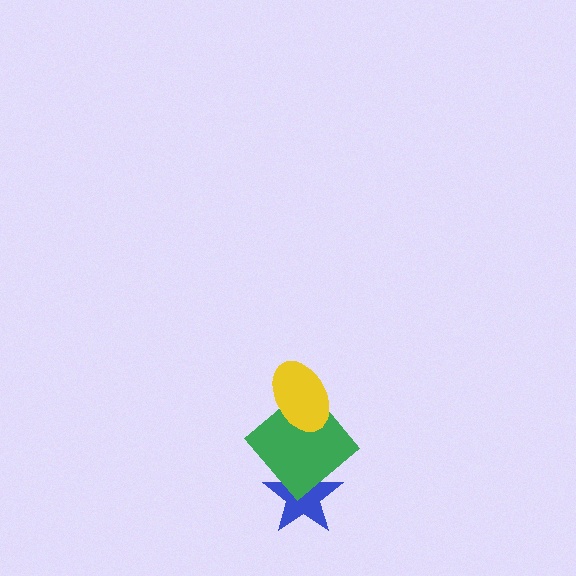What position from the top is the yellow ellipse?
The yellow ellipse is 1st from the top.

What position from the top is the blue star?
The blue star is 3rd from the top.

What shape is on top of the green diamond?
The yellow ellipse is on top of the green diamond.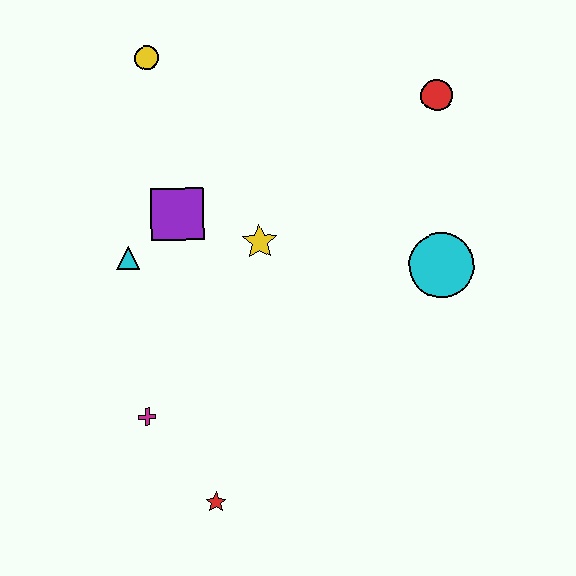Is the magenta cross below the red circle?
Yes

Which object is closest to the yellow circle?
The purple square is closest to the yellow circle.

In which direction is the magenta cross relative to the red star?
The magenta cross is above the red star.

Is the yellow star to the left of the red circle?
Yes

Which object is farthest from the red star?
The red circle is farthest from the red star.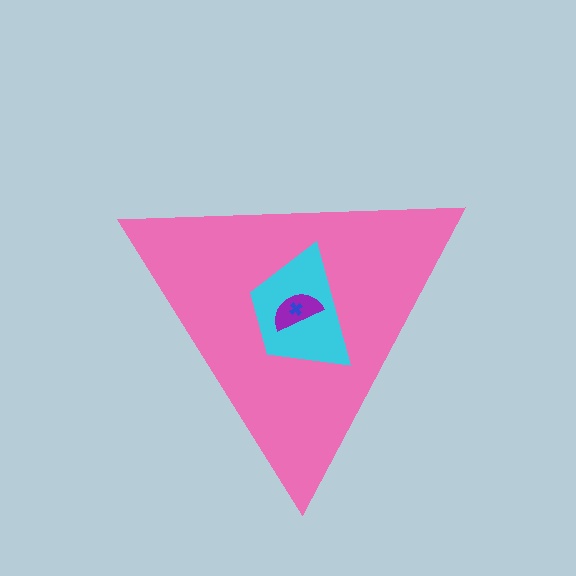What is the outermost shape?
The pink triangle.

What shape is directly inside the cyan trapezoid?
The purple semicircle.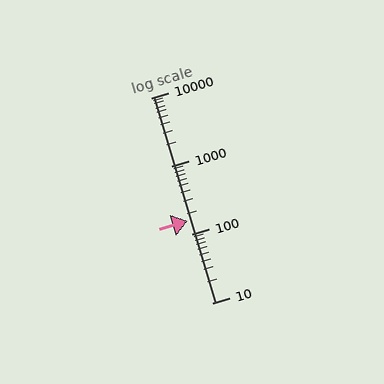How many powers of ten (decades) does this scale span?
The scale spans 3 decades, from 10 to 10000.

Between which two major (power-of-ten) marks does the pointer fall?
The pointer is between 100 and 1000.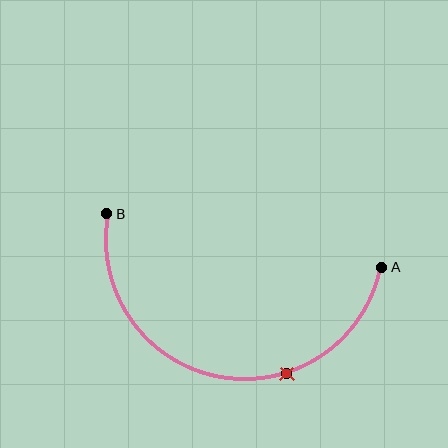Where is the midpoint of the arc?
The arc midpoint is the point on the curve farthest from the straight line joining A and B. It sits below that line.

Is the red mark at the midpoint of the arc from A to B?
No. The red mark lies on the arc but is closer to endpoint A. The arc midpoint would be at the point on the curve equidistant along the arc from both A and B.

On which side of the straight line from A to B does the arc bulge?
The arc bulges below the straight line connecting A and B.